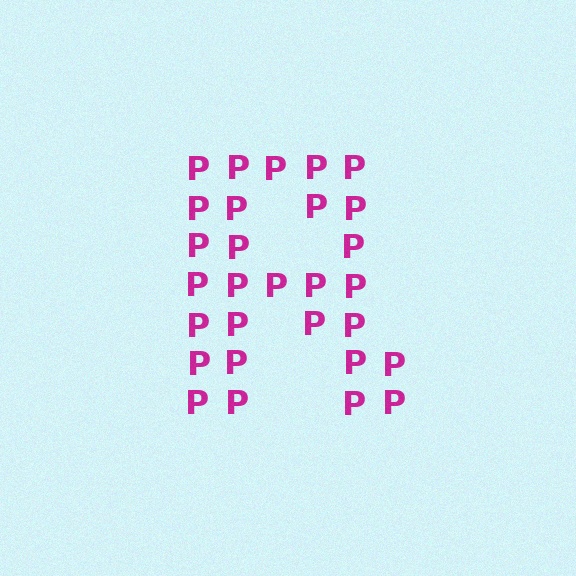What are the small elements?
The small elements are letter P's.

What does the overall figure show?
The overall figure shows the letter R.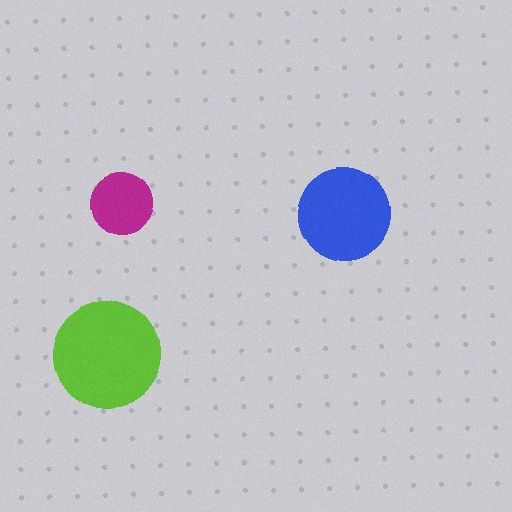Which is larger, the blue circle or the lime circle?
The lime one.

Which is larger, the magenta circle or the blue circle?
The blue one.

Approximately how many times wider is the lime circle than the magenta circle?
About 1.5 times wider.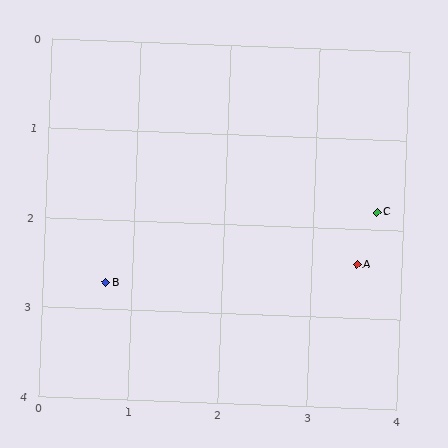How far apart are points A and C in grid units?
Points A and C are about 0.6 grid units apart.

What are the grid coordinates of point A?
Point A is at approximately (3.5, 2.4).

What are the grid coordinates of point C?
Point C is at approximately (3.7, 1.8).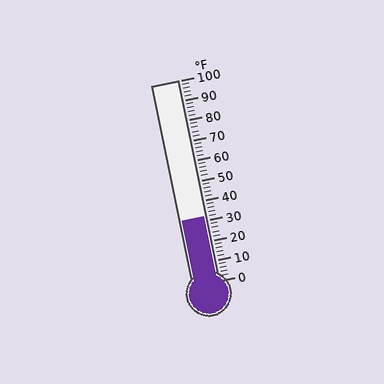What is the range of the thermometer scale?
The thermometer scale ranges from 0°F to 100°F.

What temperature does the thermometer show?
The thermometer shows approximately 32°F.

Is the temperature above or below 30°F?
The temperature is above 30°F.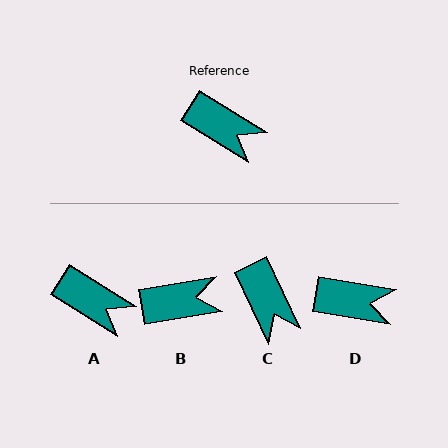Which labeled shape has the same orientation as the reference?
A.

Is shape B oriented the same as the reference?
No, it is off by about 42 degrees.